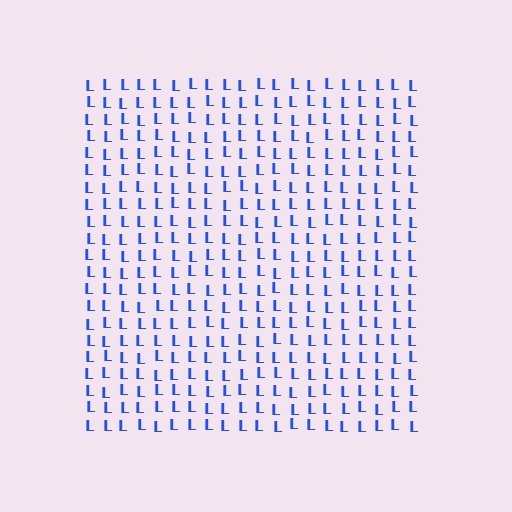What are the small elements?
The small elements are letter L's.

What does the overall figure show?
The overall figure shows a square.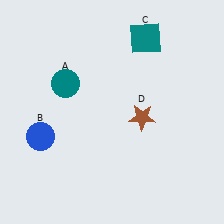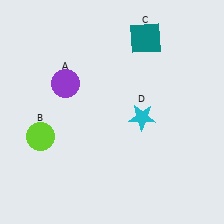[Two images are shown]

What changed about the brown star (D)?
In Image 1, D is brown. In Image 2, it changed to cyan.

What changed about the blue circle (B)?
In Image 1, B is blue. In Image 2, it changed to lime.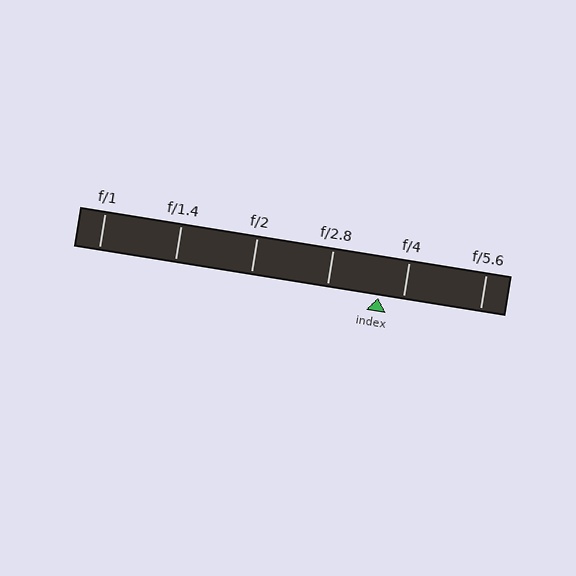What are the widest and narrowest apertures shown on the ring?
The widest aperture shown is f/1 and the narrowest is f/5.6.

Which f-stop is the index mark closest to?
The index mark is closest to f/4.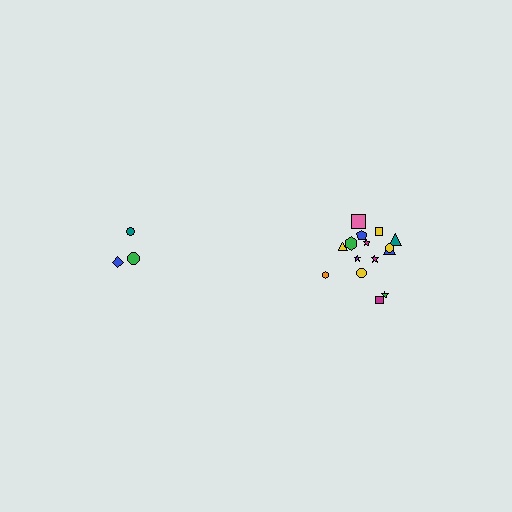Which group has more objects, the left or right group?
The right group.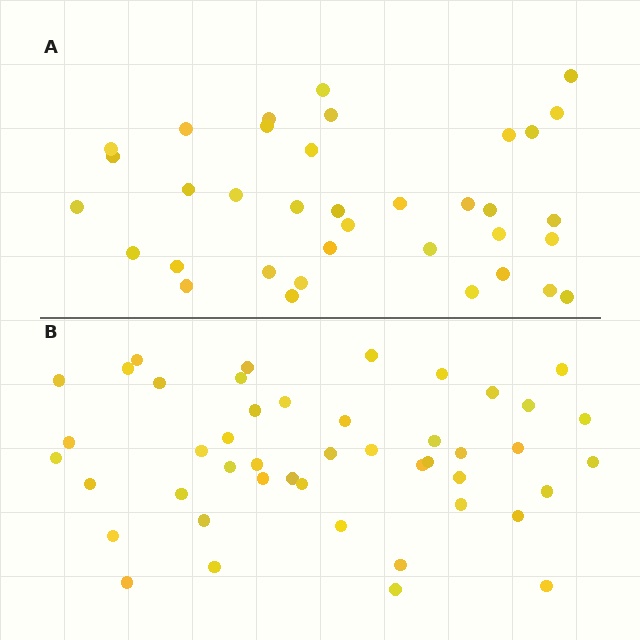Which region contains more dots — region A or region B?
Region B (the bottom region) has more dots.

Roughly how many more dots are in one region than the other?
Region B has roughly 10 or so more dots than region A.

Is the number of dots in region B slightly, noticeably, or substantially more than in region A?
Region B has noticeably more, but not dramatically so. The ratio is roughly 1.3 to 1.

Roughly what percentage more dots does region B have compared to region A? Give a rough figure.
About 30% more.